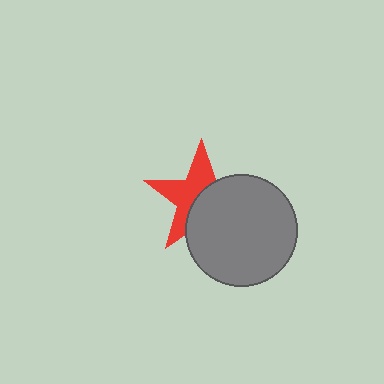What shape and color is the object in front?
The object in front is a gray circle.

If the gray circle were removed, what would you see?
You would see the complete red star.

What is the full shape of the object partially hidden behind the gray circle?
The partially hidden object is a red star.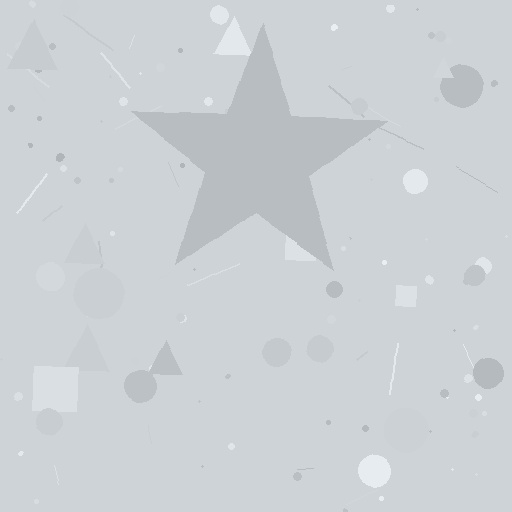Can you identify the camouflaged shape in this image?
The camouflaged shape is a star.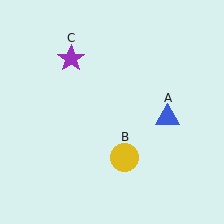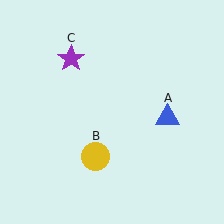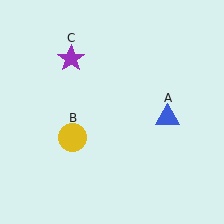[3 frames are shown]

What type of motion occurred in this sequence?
The yellow circle (object B) rotated clockwise around the center of the scene.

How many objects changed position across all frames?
1 object changed position: yellow circle (object B).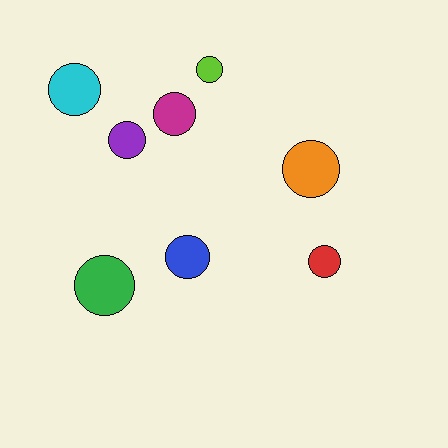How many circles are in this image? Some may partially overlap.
There are 8 circles.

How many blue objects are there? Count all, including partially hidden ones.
There is 1 blue object.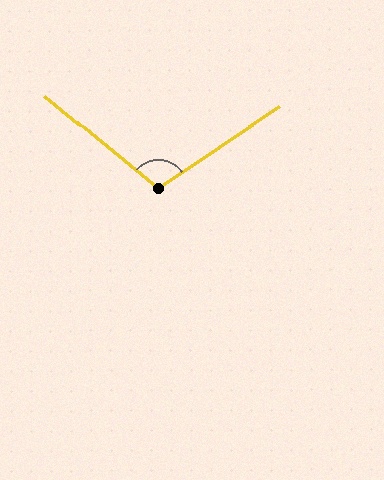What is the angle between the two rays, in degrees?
Approximately 107 degrees.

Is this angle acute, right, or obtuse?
It is obtuse.